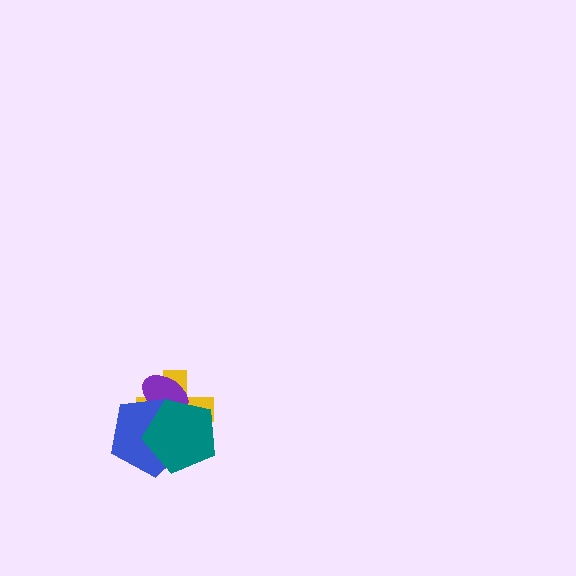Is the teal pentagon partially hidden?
No, no other shape covers it.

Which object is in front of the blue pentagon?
The teal pentagon is in front of the blue pentagon.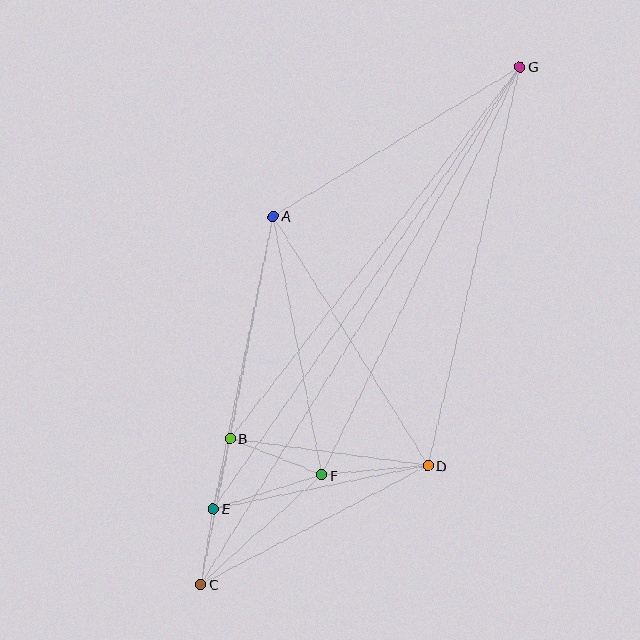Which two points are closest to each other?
Points B and E are closest to each other.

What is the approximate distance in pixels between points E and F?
The distance between E and F is approximately 114 pixels.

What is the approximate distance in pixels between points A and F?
The distance between A and F is approximately 263 pixels.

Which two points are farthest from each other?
Points C and G are farthest from each other.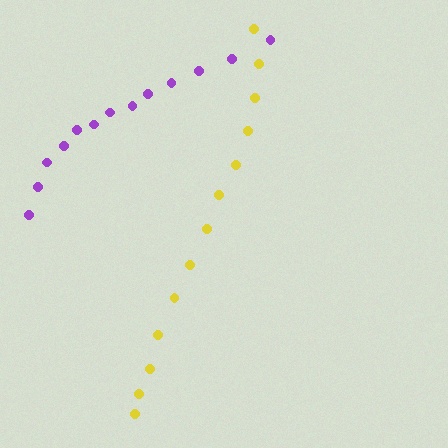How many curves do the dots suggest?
There are 2 distinct paths.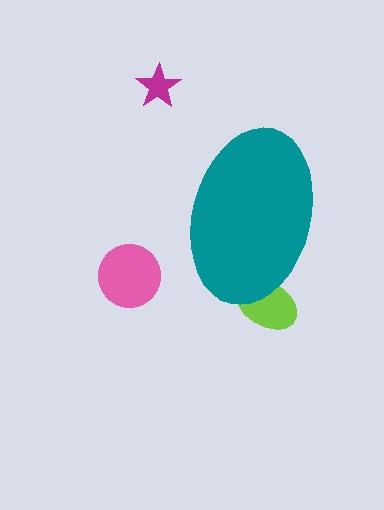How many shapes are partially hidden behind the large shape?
1 shape is partially hidden.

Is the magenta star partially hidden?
No, the magenta star is fully visible.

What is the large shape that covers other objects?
A teal ellipse.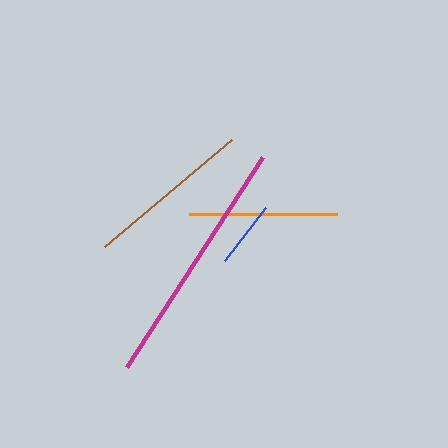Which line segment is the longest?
The magenta line is the longest at approximately 250 pixels.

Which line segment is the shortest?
The blue line is the shortest at approximately 67 pixels.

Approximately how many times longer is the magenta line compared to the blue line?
The magenta line is approximately 3.7 times the length of the blue line.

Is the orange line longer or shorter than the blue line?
The orange line is longer than the blue line.